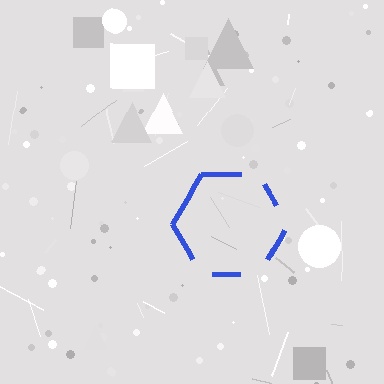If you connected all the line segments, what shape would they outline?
They would outline a hexagon.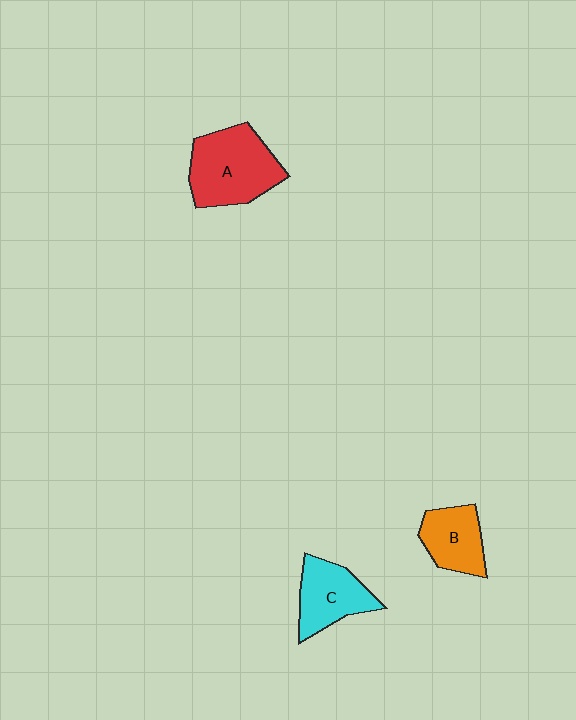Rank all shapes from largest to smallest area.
From largest to smallest: A (red), C (cyan), B (orange).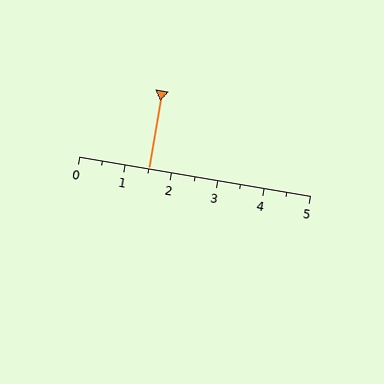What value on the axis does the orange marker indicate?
The marker indicates approximately 1.5.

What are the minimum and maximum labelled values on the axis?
The axis runs from 0 to 5.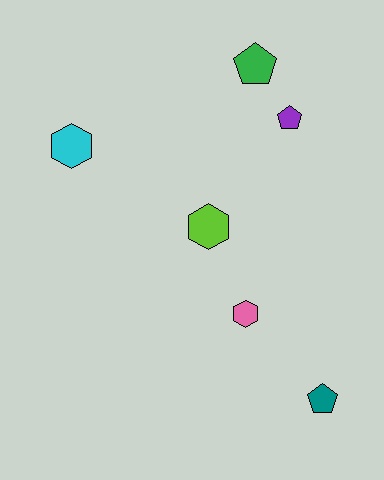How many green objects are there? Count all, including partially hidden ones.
There is 1 green object.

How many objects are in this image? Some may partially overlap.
There are 6 objects.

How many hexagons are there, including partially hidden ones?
There are 3 hexagons.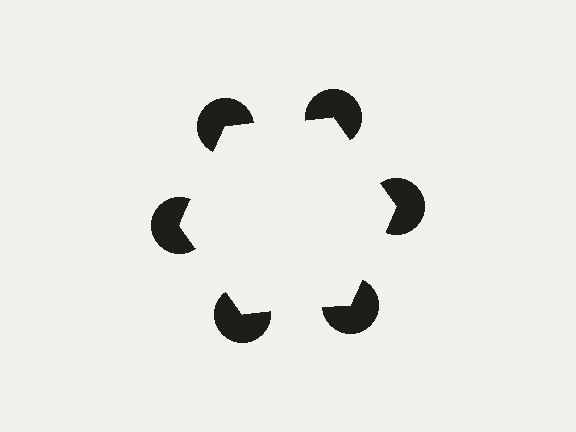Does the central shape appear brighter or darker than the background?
It typically appears slightly brighter than the background, even though no actual brightness change is drawn.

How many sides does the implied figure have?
6 sides.